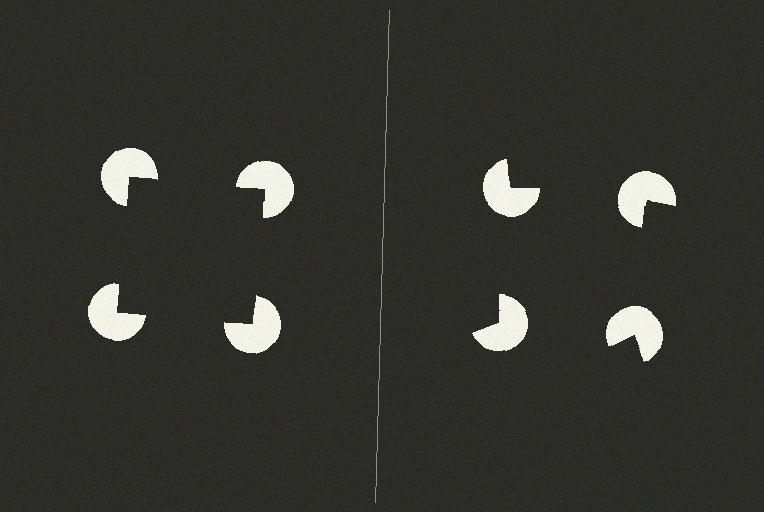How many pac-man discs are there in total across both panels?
8 — 4 on each side.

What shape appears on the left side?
An illusory square.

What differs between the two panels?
The pac-man discs are positioned identically on both sides; only the wedge orientations differ. On the left they align to a square; on the right they are misaligned.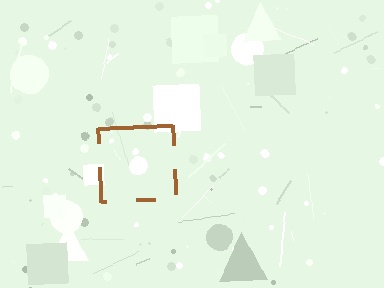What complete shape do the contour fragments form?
The contour fragments form a square.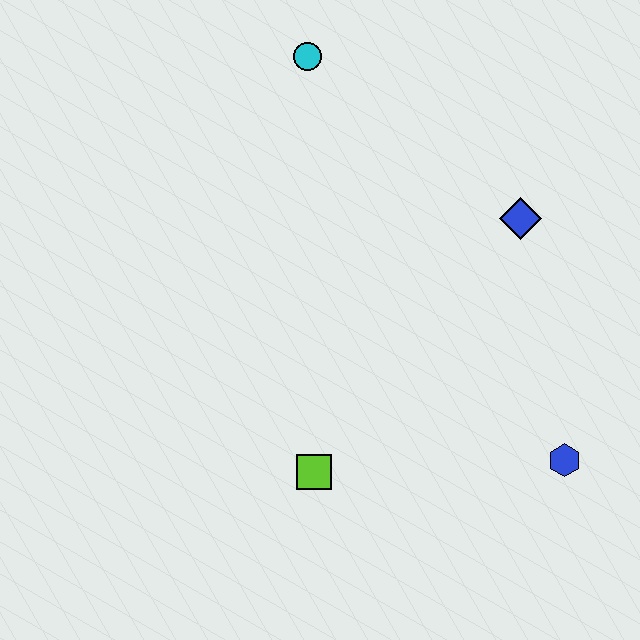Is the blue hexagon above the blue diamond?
No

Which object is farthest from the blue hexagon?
The cyan circle is farthest from the blue hexagon.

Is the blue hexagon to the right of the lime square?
Yes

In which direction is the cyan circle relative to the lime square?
The cyan circle is above the lime square.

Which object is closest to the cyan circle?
The blue diamond is closest to the cyan circle.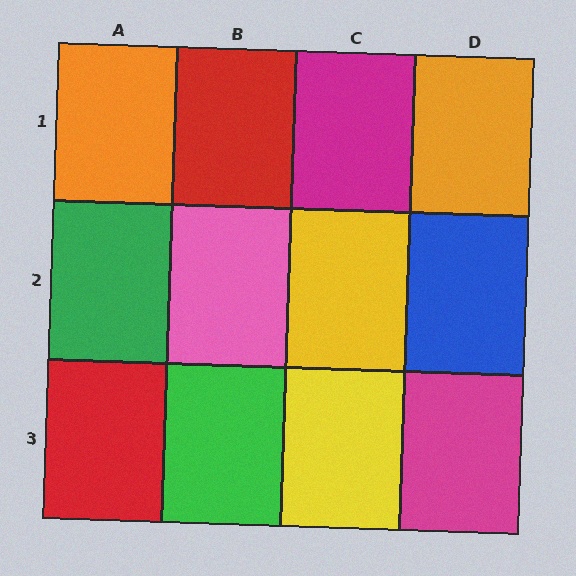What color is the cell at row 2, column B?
Pink.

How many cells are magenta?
2 cells are magenta.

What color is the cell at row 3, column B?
Green.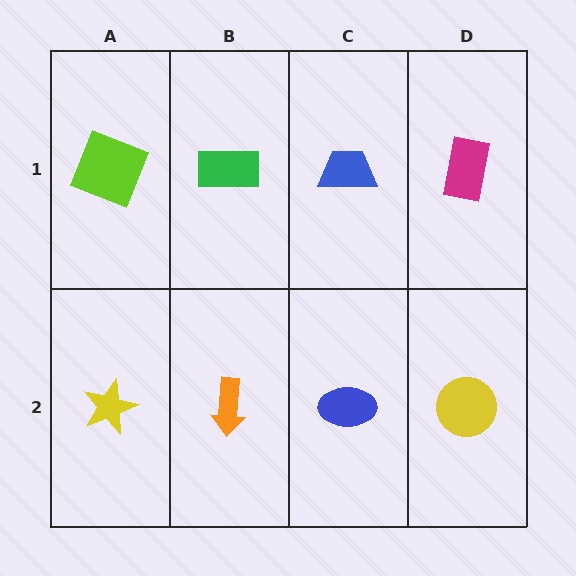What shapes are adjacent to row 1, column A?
A yellow star (row 2, column A), a green rectangle (row 1, column B).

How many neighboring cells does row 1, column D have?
2.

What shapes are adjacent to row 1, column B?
An orange arrow (row 2, column B), a lime square (row 1, column A), a blue trapezoid (row 1, column C).